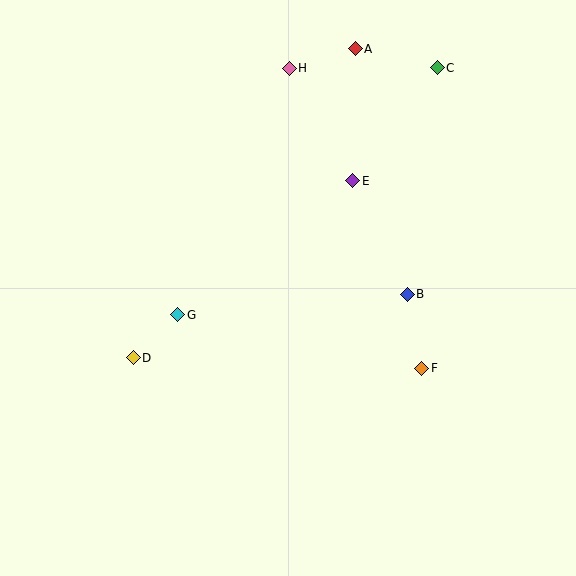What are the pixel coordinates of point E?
Point E is at (353, 181).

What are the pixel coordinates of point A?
Point A is at (355, 49).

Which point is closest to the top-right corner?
Point C is closest to the top-right corner.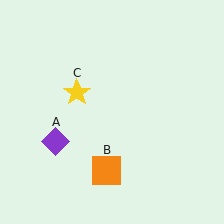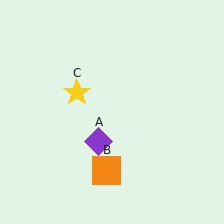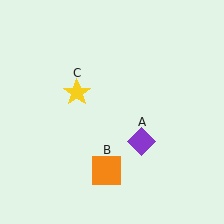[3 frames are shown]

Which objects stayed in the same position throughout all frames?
Orange square (object B) and yellow star (object C) remained stationary.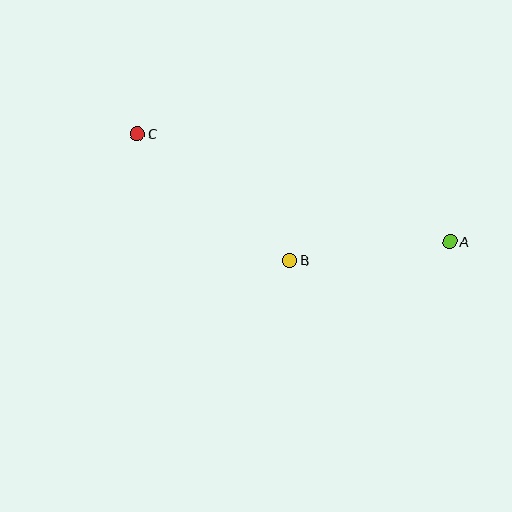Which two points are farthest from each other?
Points A and C are farthest from each other.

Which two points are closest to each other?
Points A and B are closest to each other.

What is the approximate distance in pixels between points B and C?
The distance between B and C is approximately 198 pixels.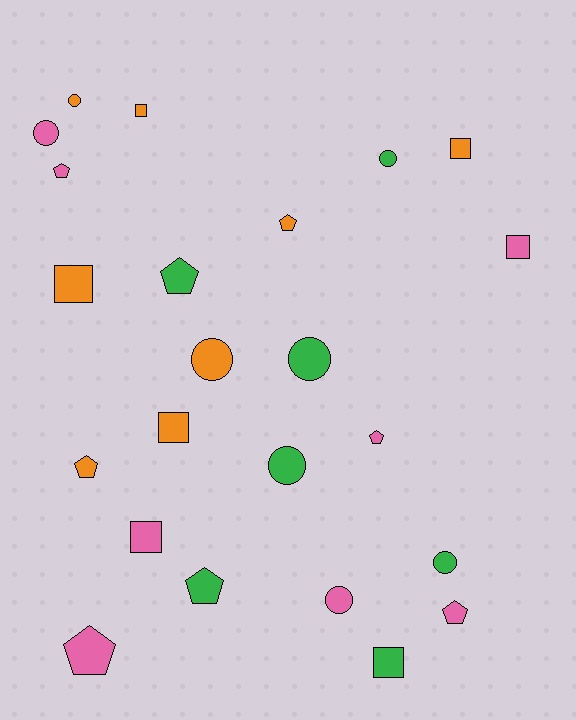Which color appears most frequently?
Orange, with 8 objects.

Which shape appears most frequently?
Pentagon, with 8 objects.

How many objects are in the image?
There are 23 objects.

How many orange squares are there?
There are 4 orange squares.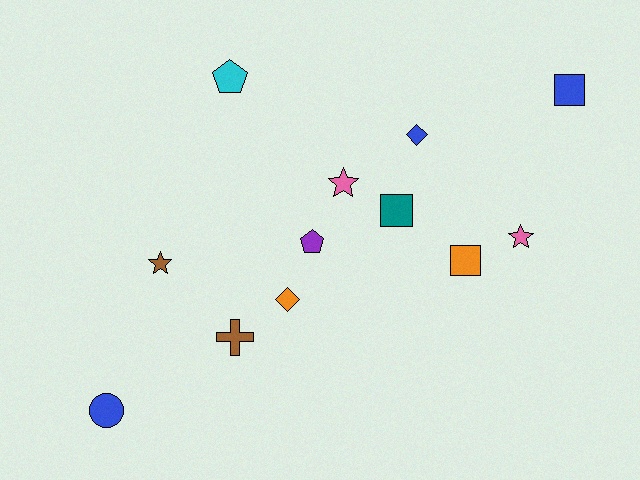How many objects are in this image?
There are 12 objects.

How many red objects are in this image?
There are no red objects.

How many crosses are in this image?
There is 1 cross.